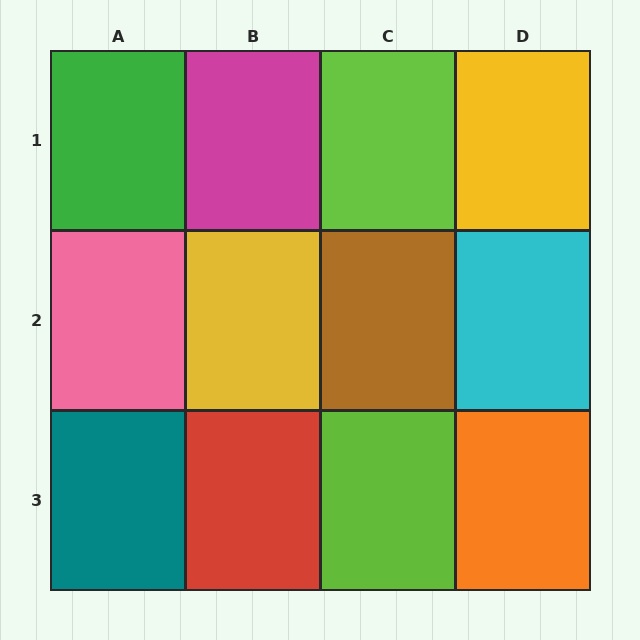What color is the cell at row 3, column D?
Orange.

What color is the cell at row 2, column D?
Cyan.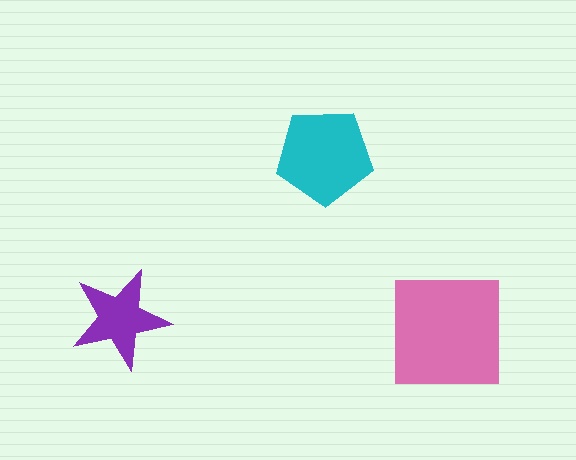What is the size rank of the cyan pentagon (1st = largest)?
2nd.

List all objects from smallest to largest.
The purple star, the cyan pentagon, the pink square.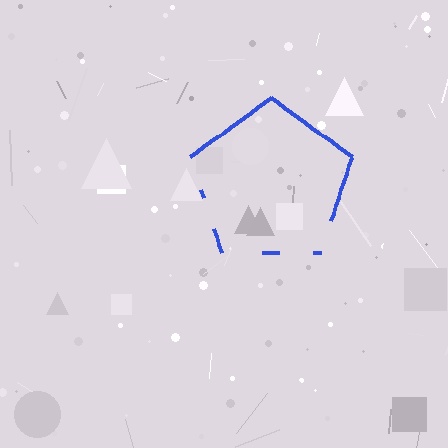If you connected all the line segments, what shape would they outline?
They would outline a pentagon.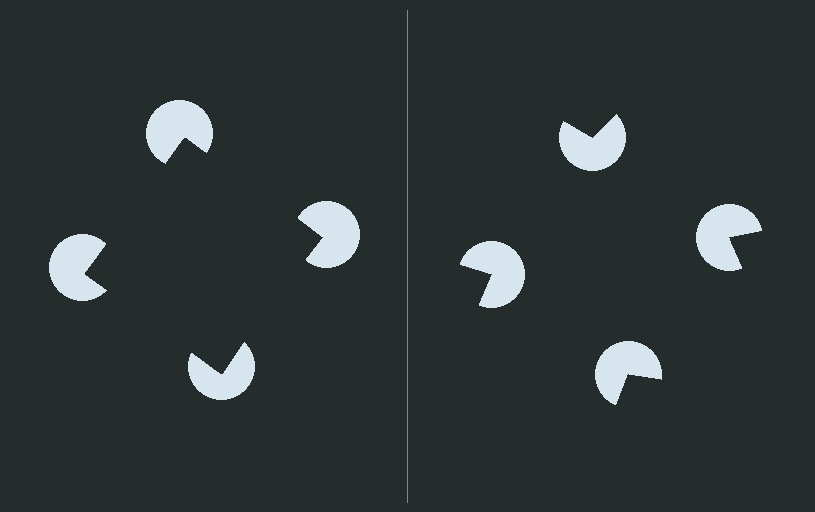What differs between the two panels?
The pac-man discs are positioned identically on both sides; only the wedge orientations differ. On the left they align to a square; on the right they are misaligned.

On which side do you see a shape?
An illusory square appears on the left side. On the right side the wedge cuts are rotated, so no coherent shape forms.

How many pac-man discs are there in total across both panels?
8 — 4 on each side.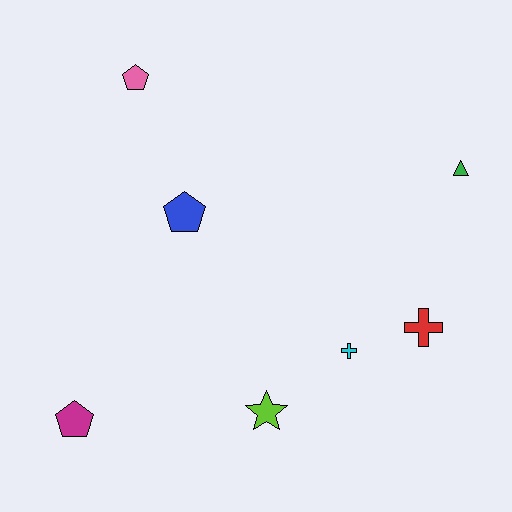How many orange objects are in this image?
There are no orange objects.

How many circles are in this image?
There are no circles.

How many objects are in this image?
There are 7 objects.